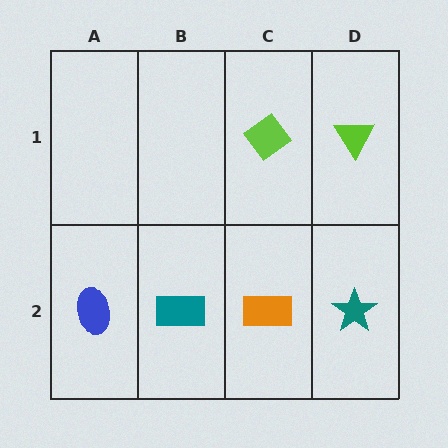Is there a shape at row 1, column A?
No, that cell is empty.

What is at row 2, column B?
A teal rectangle.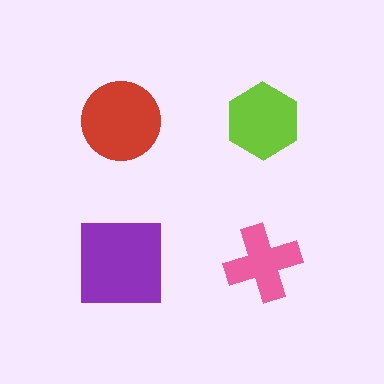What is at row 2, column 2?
A pink cross.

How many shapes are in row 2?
2 shapes.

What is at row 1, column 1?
A red circle.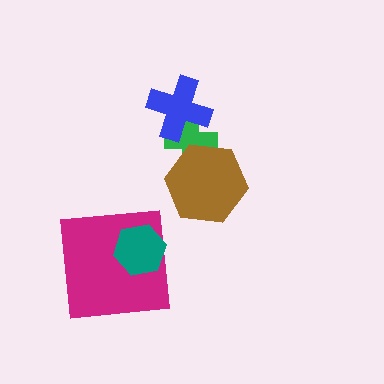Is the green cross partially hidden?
Yes, it is partially covered by another shape.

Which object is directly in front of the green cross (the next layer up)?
The brown hexagon is directly in front of the green cross.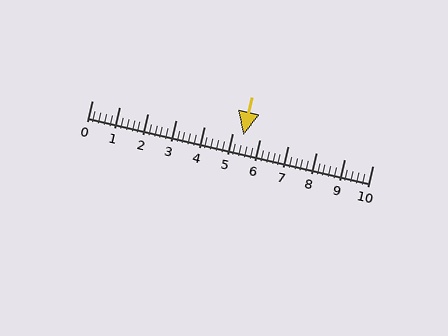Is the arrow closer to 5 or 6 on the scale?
The arrow is closer to 5.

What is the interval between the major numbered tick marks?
The major tick marks are spaced 1 units apart.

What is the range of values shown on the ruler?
The ruler shows values from 0 to 10.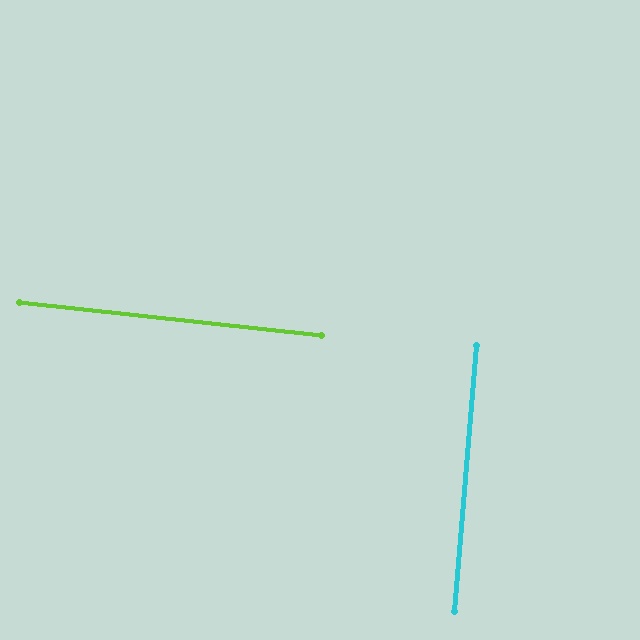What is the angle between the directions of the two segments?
Approximately 88 degrees.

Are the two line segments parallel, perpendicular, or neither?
Perpendicular — they meet at approximately 88°.